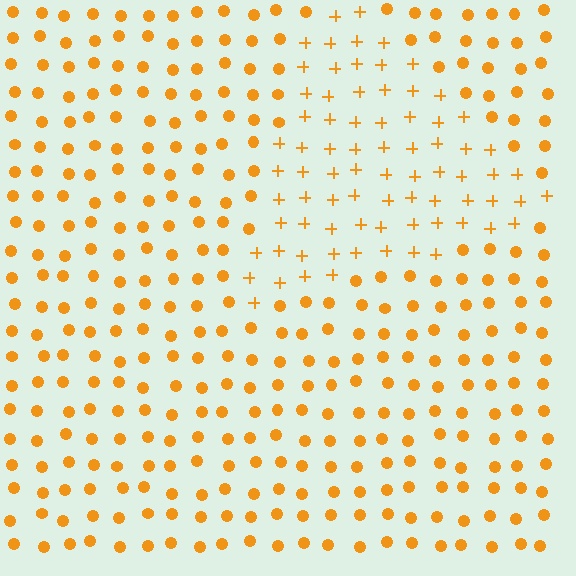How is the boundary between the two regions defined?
The boundary is defined by a change in element shape: plus signs inside vs. circles outside. All elements share the same color and spacing.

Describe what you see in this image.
The image is filled with small orange elements arranged in a uniform grid. A triangle-shaped region contains plus signs, while the surrounding area contains circles. The boundary is defined purely by the change in element shape.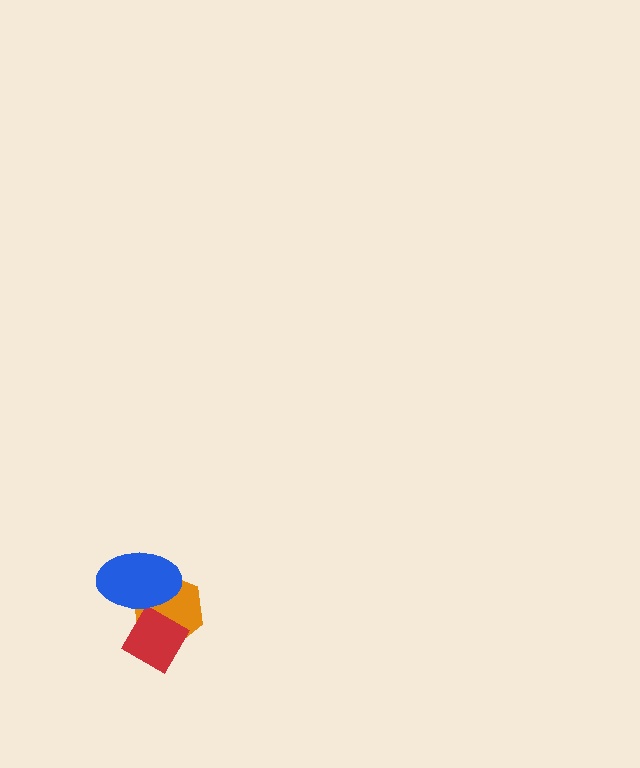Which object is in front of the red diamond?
The blue ellipse is in front of the red diamond.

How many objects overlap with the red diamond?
2 objects overlap with the red diamond.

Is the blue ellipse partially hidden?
No, no other shape covers it.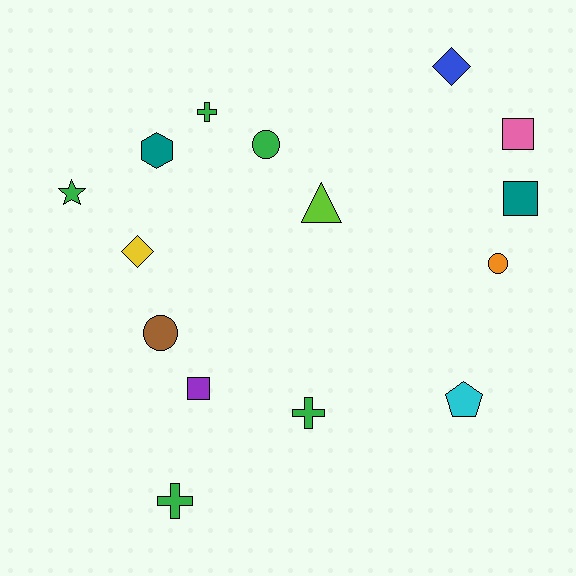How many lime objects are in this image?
There is 1 lime object.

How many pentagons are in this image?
There is 1 pentagon.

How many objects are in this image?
There are 15 objects.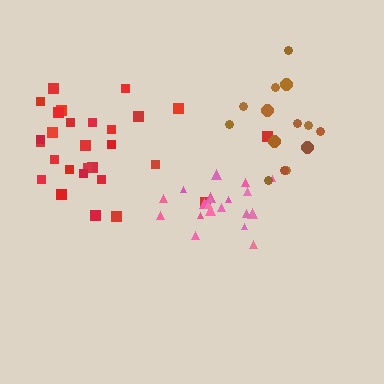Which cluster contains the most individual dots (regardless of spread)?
Red (28).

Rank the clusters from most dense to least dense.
pink, brown, red.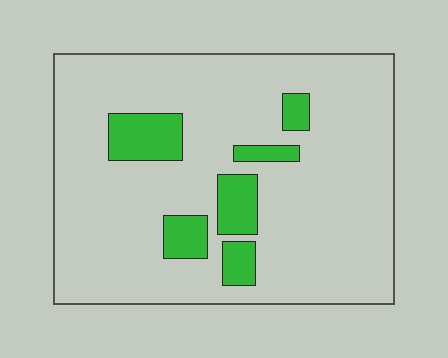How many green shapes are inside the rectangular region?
6.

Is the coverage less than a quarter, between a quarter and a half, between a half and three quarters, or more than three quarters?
Less than a quarter.